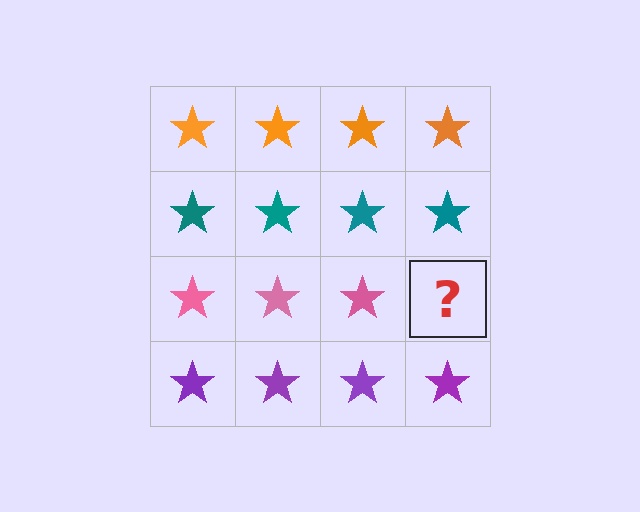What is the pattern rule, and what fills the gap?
The rule is that each row has a consistent color. The gap should be filled with a pink star.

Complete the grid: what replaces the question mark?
The question mark should be replaced with a pink star.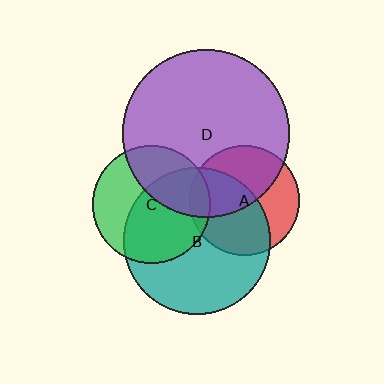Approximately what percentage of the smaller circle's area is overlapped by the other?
Approximately 55%.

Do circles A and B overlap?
Yes.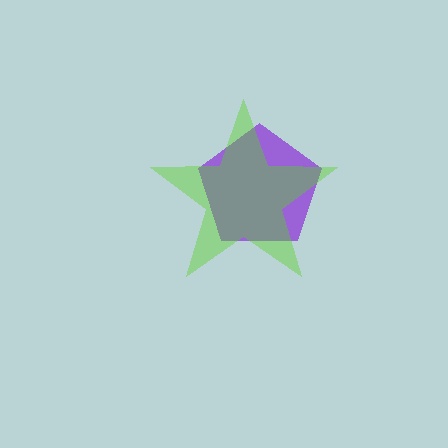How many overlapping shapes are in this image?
There are 2 overlapping shapes in the image.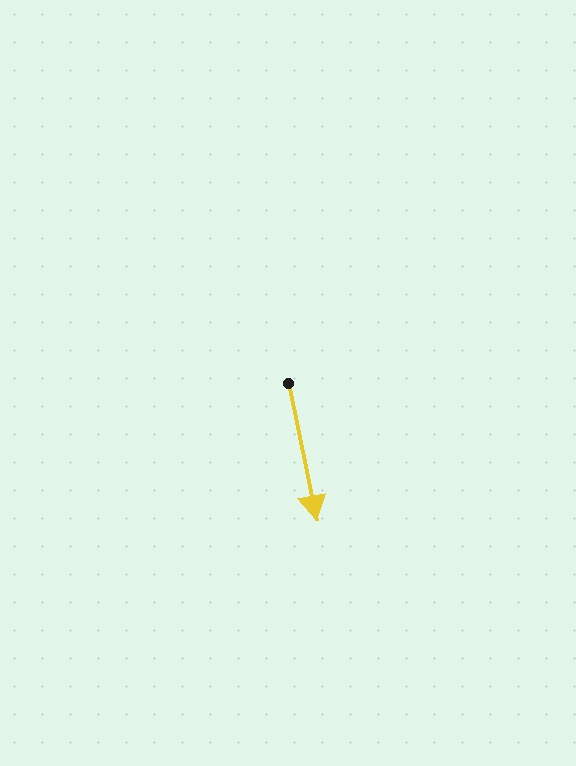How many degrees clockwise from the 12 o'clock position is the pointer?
Approximately 168 degrees.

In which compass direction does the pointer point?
South.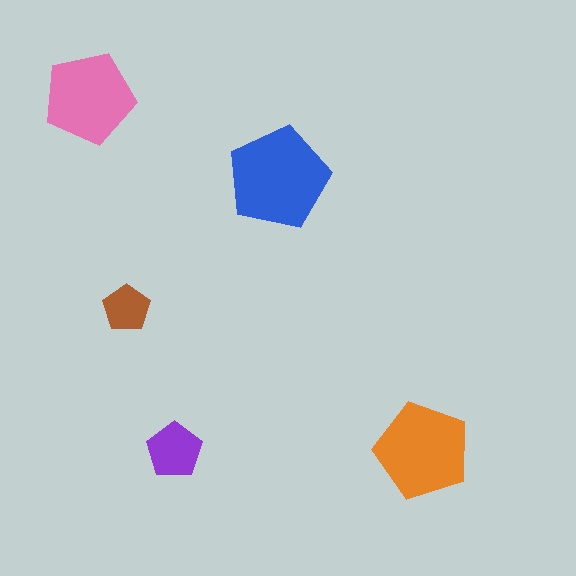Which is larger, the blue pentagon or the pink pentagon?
The blue one.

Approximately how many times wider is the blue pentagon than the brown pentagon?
About 2 times wider.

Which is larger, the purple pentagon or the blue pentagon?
The blue one.